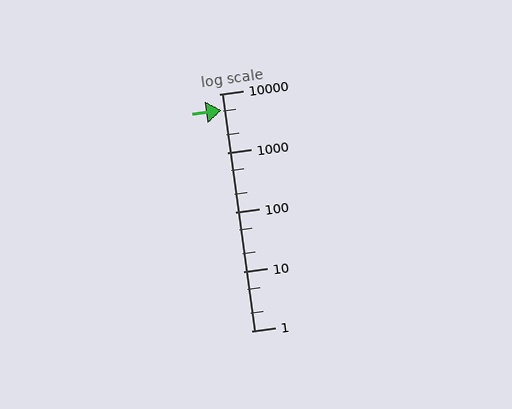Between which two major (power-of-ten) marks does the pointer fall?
The pointer is between 1000 and 10000.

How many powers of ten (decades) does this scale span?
The scale spans 4 decades, from 1 to 10000.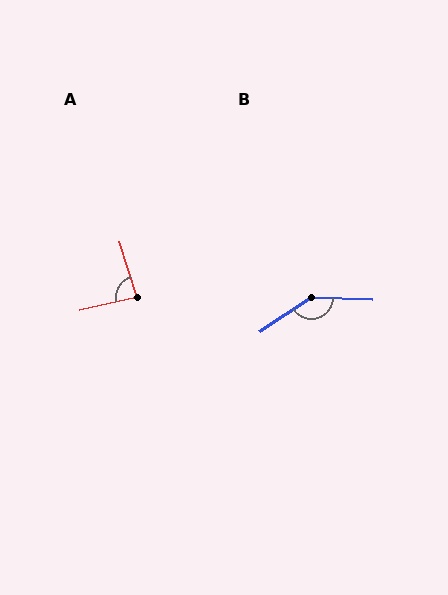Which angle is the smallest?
A, at approximately 85 degrees.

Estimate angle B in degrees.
Approximately 145 degrees.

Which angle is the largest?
B, at approximately 145 degrees.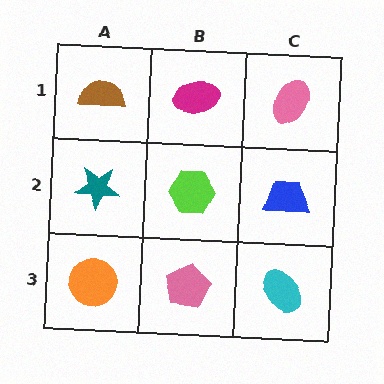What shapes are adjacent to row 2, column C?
A pink ellipse (row 1, column C), a cyan ellipse (row 3, column C), a lime hexagon (row 2, column B).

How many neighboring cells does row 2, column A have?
3.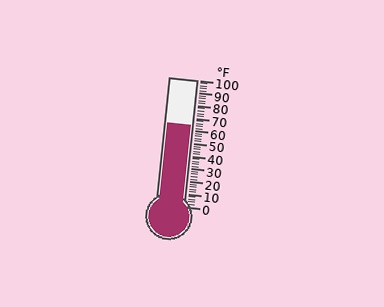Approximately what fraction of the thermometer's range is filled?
The thermometer is filled to approximately 65% of its range.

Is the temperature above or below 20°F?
The temperature is above 20°F.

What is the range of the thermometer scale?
The thermometer scale ranges from 0°F to 100°F.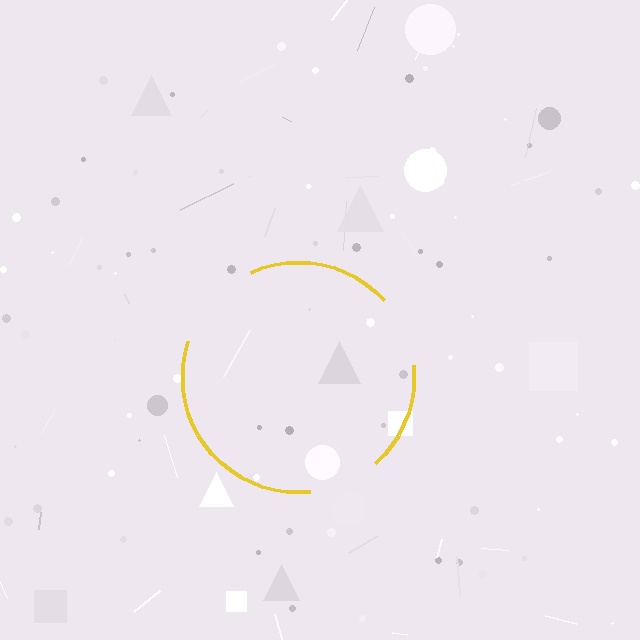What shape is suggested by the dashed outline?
The dashed outline suggests a circle.